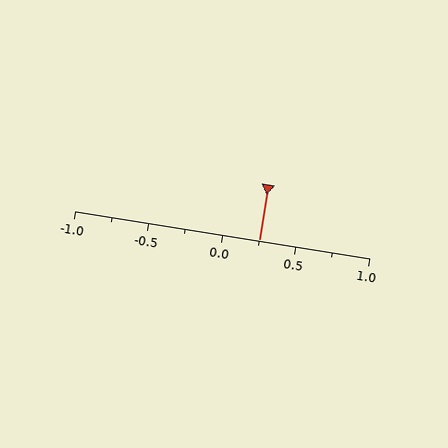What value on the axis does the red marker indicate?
The marker indicates approximately 0.25.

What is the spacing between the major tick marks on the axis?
The major ticks are spaced 0.5 apart.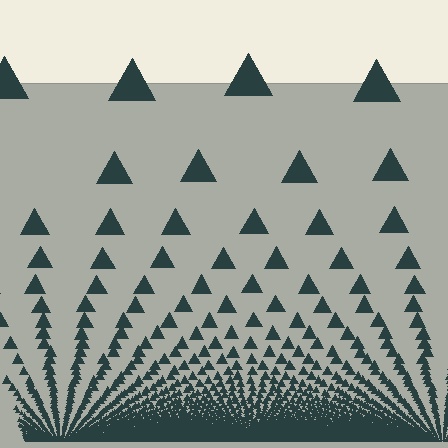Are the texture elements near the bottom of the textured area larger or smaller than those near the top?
Smaller. The gradient is inverted — elements near the bottom are smaller and denser.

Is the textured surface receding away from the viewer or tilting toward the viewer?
The surface appears to tilt toward the viewer. Texture elements get larger and sparser toward the top.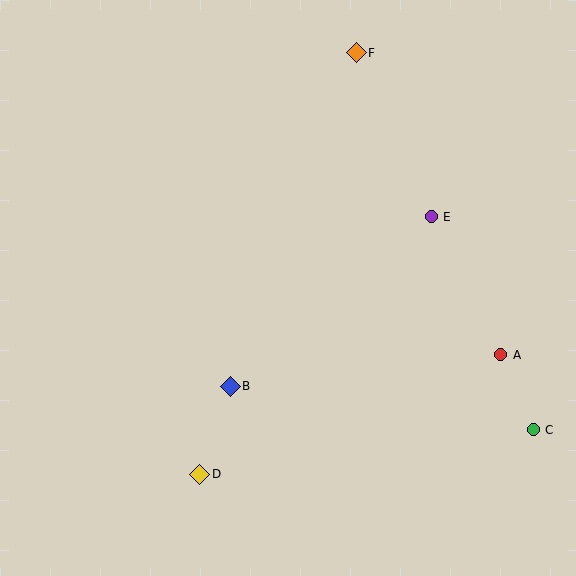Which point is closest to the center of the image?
Point B at (230, 386) is closest to the center.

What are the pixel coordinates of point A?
Point A is at (501, 355).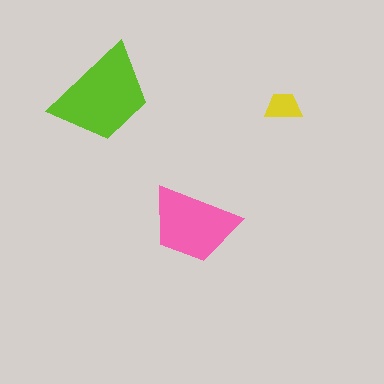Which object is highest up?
The lime trapezoid is topmost.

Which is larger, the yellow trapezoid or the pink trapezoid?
The pink one.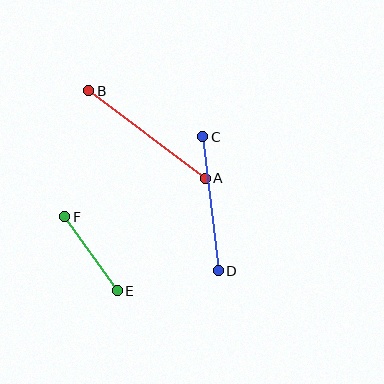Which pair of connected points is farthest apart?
Points A and B are farthest apart.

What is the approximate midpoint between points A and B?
The midpoint is at approximately (147, 134) pixels.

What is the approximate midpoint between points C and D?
The midpoint is at approximately (211, 204) pixels.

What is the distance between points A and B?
The distance is approximately 146 pixels.